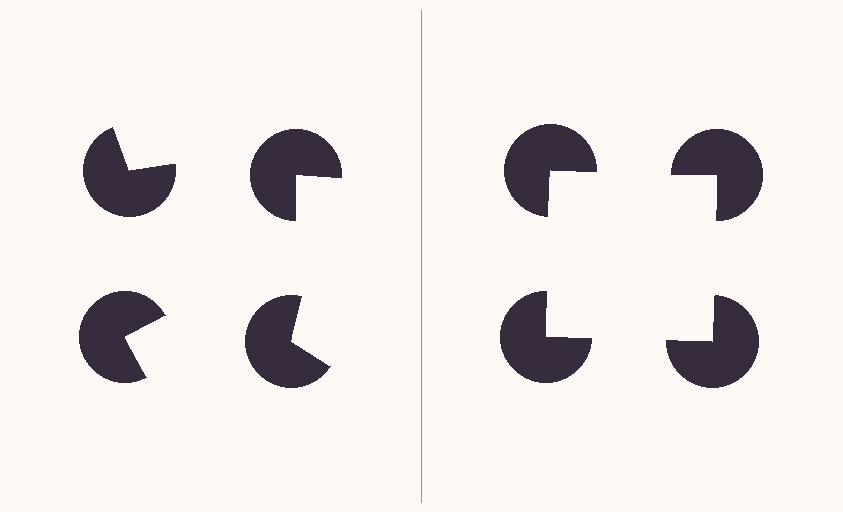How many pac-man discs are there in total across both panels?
8 — 4 on each side.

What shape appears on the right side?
An illusory square.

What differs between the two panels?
The pac-man discs are positioned identically on both sides; only the wedge orientations differ. On the right they align to a square; on the left they are misaligned.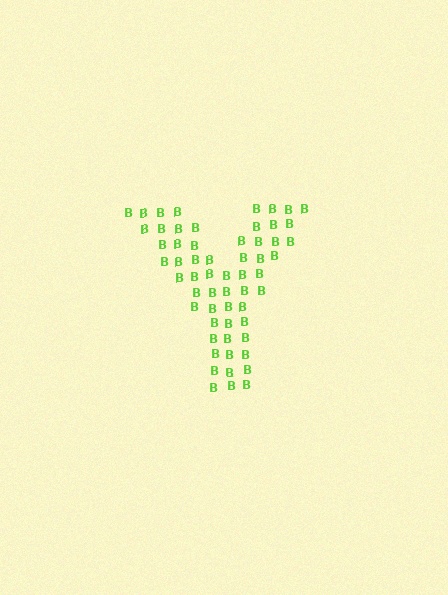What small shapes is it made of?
It is made of small letter B's.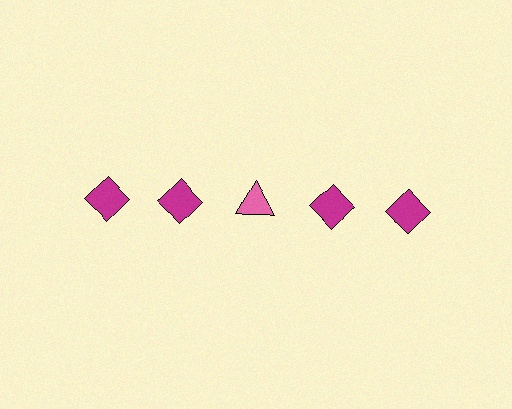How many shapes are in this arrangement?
There are 5 shapes arranged in a grid pattern.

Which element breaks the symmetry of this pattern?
The pink triangle in the top row, center column breaks the symmetry. All other shapes are magenta diamonds.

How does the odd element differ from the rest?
It differs in both color (pink instead of magenta) and shape (triangle instead of diamond).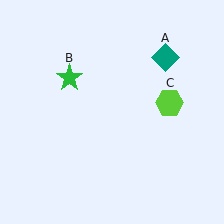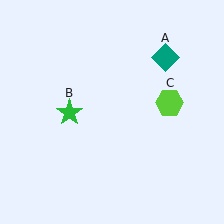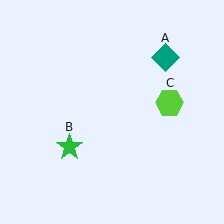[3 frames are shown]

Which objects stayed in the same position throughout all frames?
Teal diamond (object A) and lime hexagon (object C) remained stationary.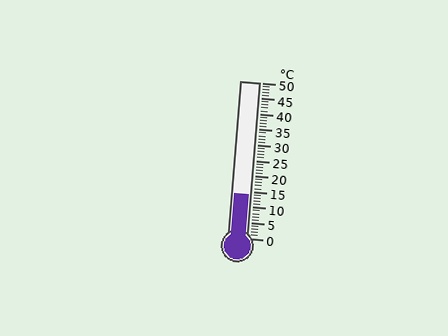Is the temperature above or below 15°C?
The temperature is below 15°C.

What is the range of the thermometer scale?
The thermometer scale ranges from 0°C to 50°C.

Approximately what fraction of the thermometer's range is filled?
The thermometer is filled to approximately 30% of its range.